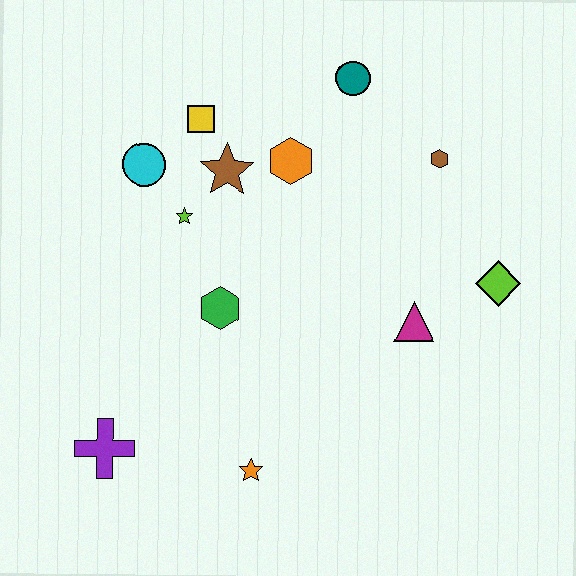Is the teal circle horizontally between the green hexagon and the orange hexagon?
No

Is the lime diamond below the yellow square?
Yes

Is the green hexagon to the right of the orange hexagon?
No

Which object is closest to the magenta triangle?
The lime diamond is closest to the magenta triangle.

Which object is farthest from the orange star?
The teal circle is farthest from the orange star.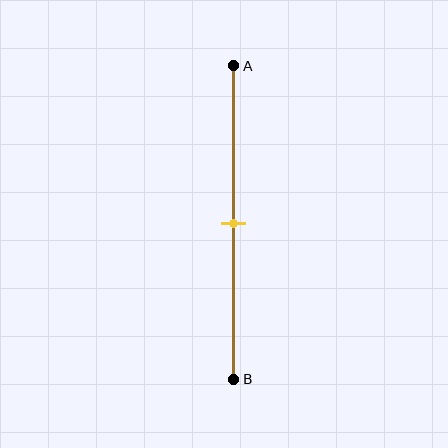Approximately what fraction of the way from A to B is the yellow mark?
The yellow mark is approximately 50% of the way from A to B.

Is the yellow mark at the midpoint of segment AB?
Yes, the mark is approximately at the midpoint.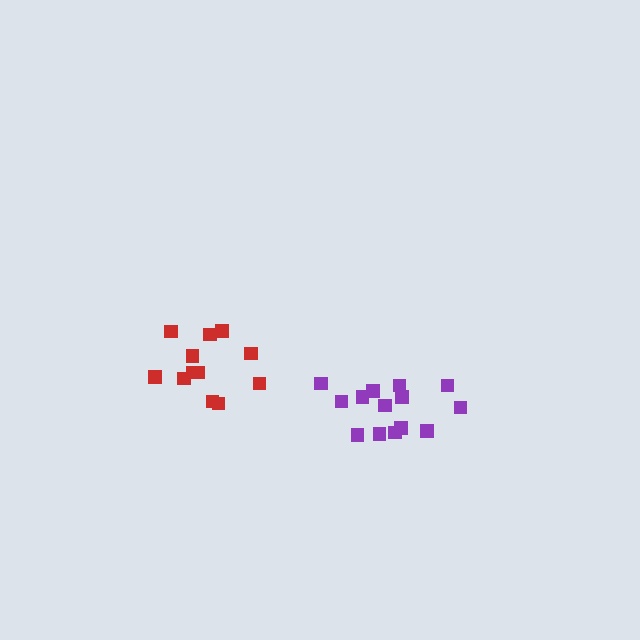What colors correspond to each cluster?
The clusters are colored: red, purple.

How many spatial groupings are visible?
There are 2 spatial groupings.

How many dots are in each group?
Group 1: 12 dots, Group 2: 14 dots (26 total).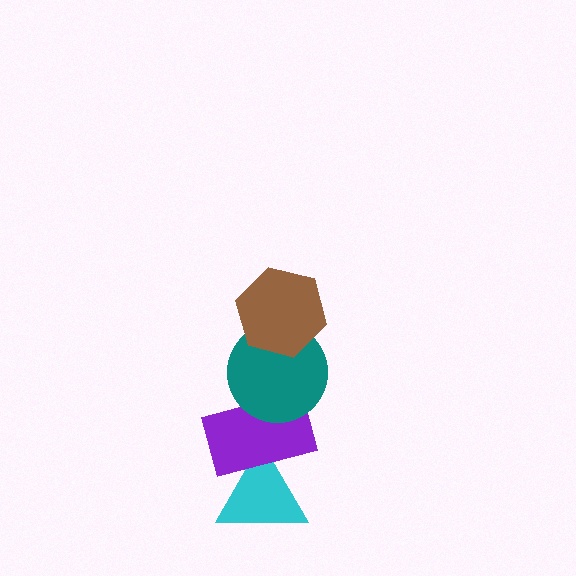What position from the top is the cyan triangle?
The cyan triangle is 4th from the top.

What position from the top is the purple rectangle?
The purple rectangle is 3rd from the top.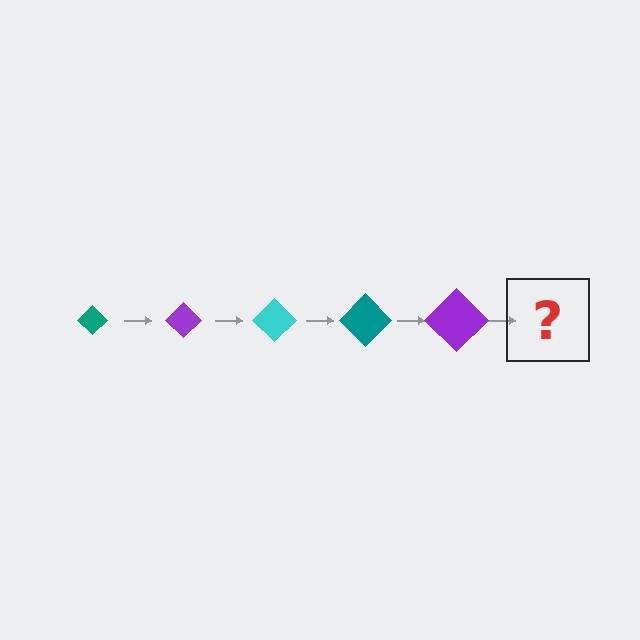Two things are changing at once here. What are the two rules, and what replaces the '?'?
The two rules are that the diamond grows larger each step and the color cycles through teal, purple, and cyan. The '?' should be a cyan diamond, larger than the previous one.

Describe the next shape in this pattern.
It should be a cyan diamond, larger than the previous one.